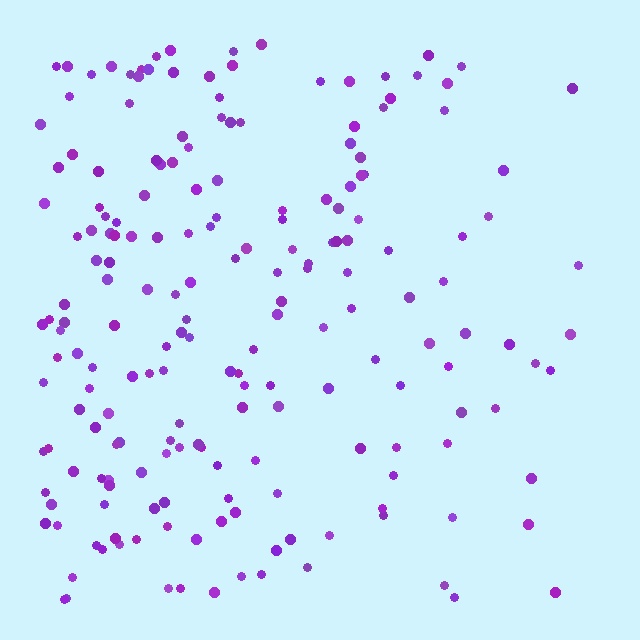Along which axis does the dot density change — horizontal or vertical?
Horizontal.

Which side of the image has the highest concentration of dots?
The left.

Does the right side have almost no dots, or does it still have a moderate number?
Still a moderate number, just noticeably fewer than the left.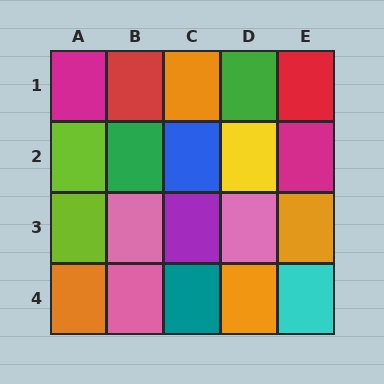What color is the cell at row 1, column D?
Green.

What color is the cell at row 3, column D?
Pink.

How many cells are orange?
4 cells are orange.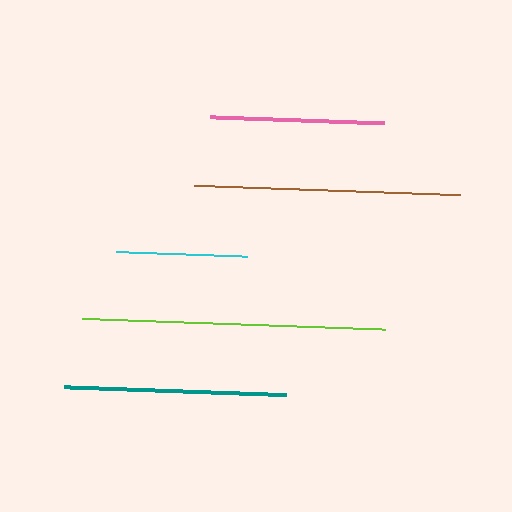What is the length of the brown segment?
The brown segment is approximately 267 pixels long.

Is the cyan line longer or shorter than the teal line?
The teal line is longer than the cyan line.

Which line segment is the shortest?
The cyan line is the shortest at approximately 130 pixels.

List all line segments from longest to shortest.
From longest to shortest: lime, brown, teal, pink, cyan.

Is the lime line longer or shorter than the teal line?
The lime line is longer than the teal line.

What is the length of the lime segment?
The lime segment is approximately 304 pixels long.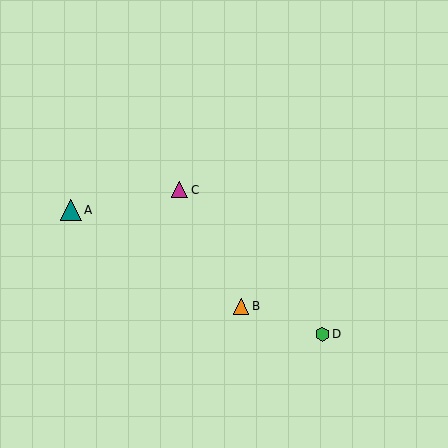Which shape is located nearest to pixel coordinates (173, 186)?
The magenta triangle (labeled C) at (180, 190) is nearest to that location.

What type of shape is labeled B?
Shape B is an orange triangle.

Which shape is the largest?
The teal triangle (labeled A) is the largest.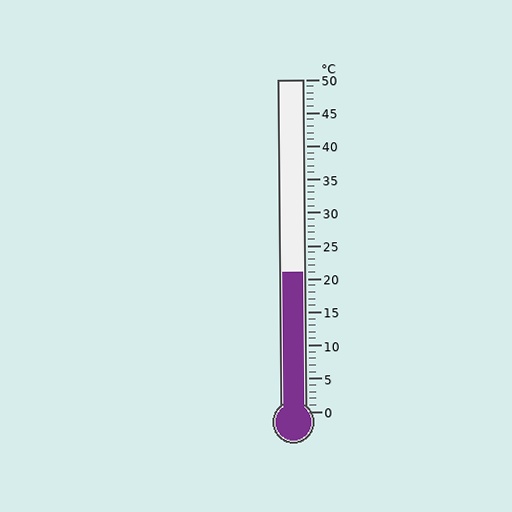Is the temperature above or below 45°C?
The temperature is below 45°C.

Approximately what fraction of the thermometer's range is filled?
The thermometer is filled to approximately 40% of its range.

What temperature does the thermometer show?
The thermometer shows approximately 21°C.